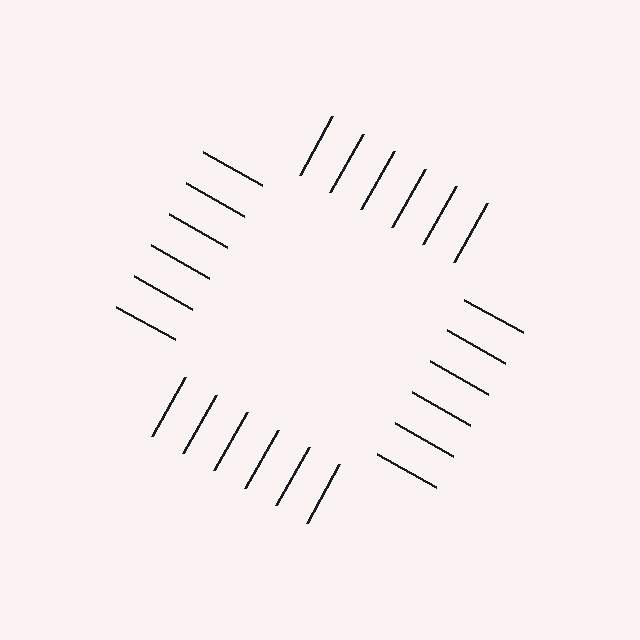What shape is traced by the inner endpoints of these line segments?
An illusory square — the line segments terminate on its edges but no continuous stroke is drawn.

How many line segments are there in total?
24 — 6 along each of the 4 edges.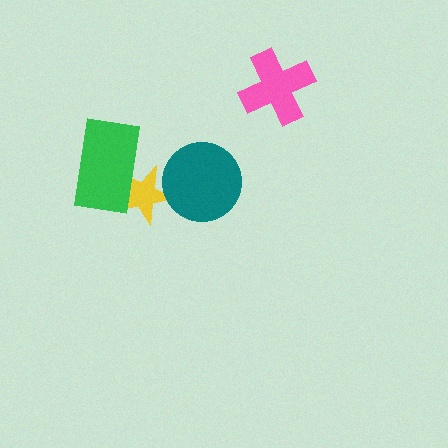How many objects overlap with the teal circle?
1 object overlaps with the teal circle.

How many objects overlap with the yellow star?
2 objects overlap with the yellow star.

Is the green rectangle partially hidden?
No, no other shape covers it.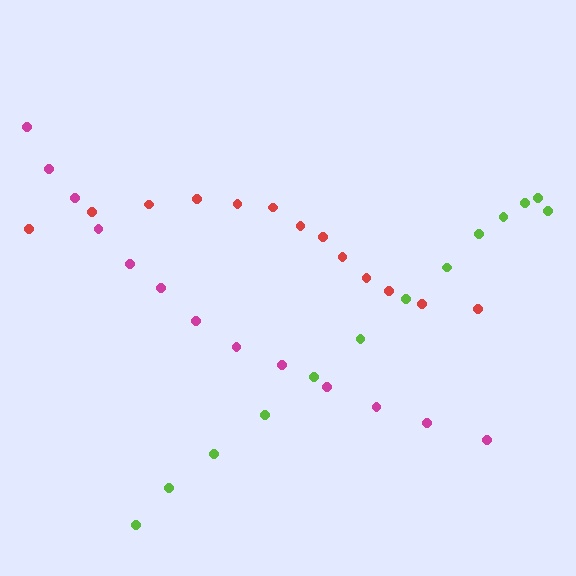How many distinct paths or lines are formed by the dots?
There are 3 distinct paths.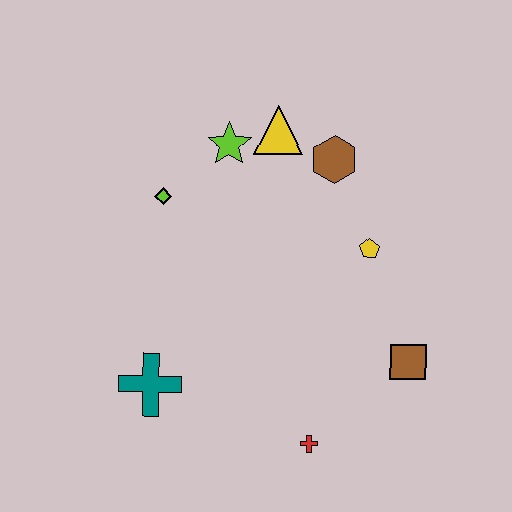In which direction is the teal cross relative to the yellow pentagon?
The teal cross is to the left of the yellow pentagon.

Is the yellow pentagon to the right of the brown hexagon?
Yes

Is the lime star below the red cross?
No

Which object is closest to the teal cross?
The red cross is closest to the teal cross.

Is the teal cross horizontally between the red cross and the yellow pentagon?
No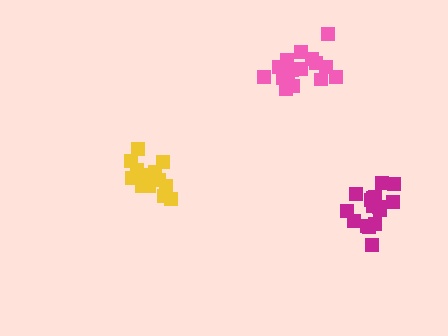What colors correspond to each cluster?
The clusters are colored: yellow, pink, magenta.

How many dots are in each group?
Group 1: 14 dots, Group 2: 16 dots, Group 3: 16 dots (46 total).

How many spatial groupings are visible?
There are 3 spatial groupings.